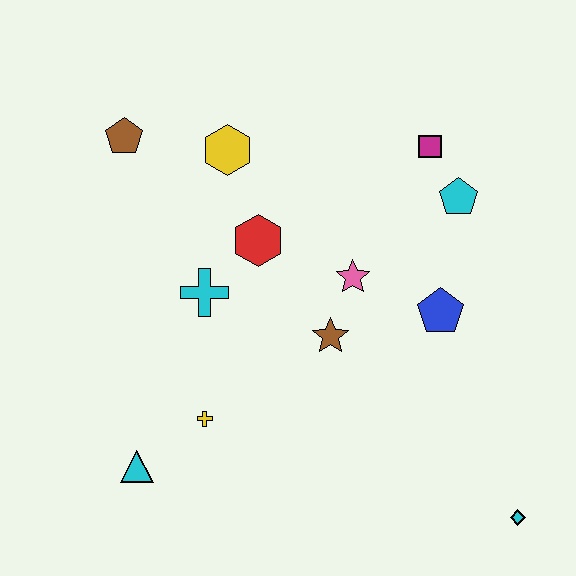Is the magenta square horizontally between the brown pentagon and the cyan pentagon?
Yes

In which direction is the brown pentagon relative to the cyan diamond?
The brown pentagon is to the left of the cyan diamond.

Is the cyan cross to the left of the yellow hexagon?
Yes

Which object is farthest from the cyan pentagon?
The cyan triangle is farthest from the cyan pentagon.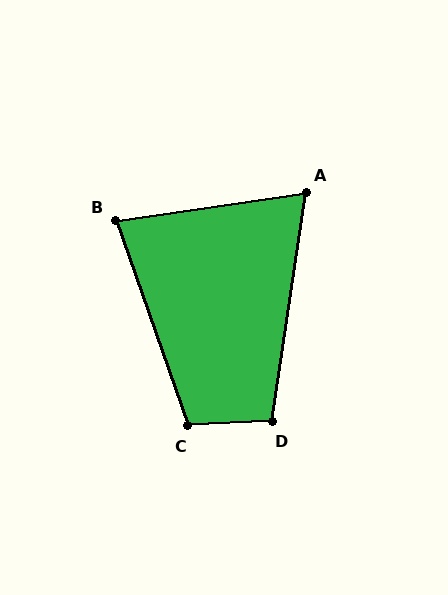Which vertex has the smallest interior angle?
A, at approximately 73 degrees.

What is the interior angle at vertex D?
Approximately 101 degrees (obtuse).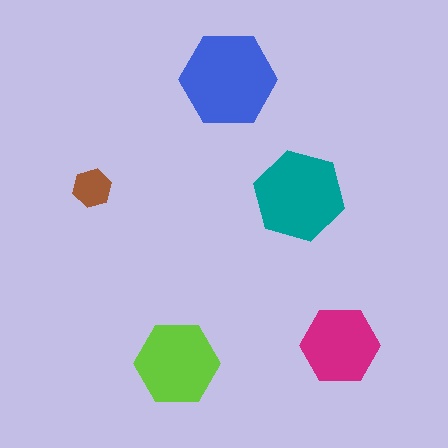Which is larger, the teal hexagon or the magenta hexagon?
The teal one.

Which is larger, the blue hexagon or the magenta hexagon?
The blue one.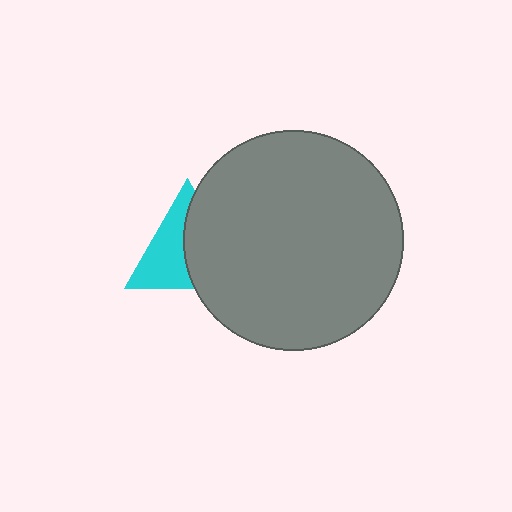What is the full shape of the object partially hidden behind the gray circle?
The partially hidden object is a cyan triangle.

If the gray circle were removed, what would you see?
You would see the complete cyan triangle.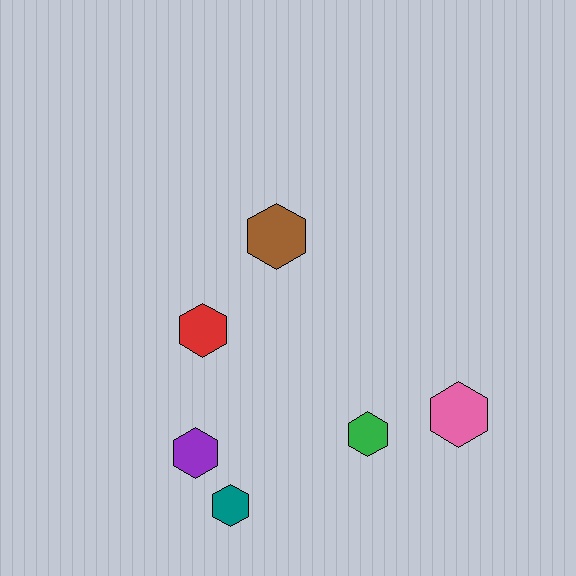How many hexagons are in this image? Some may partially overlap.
There are 6 hexagons.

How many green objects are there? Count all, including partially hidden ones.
There is 1 green object.